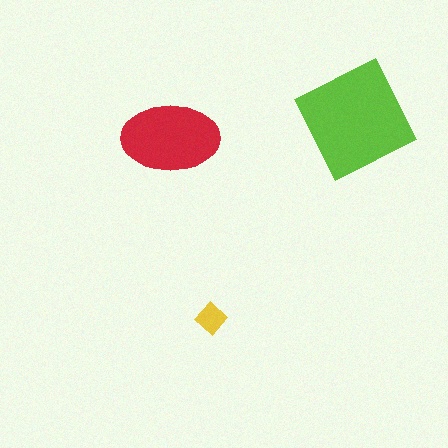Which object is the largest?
The lime square.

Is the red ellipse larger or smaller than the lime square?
Smaller.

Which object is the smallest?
The yellow diamond.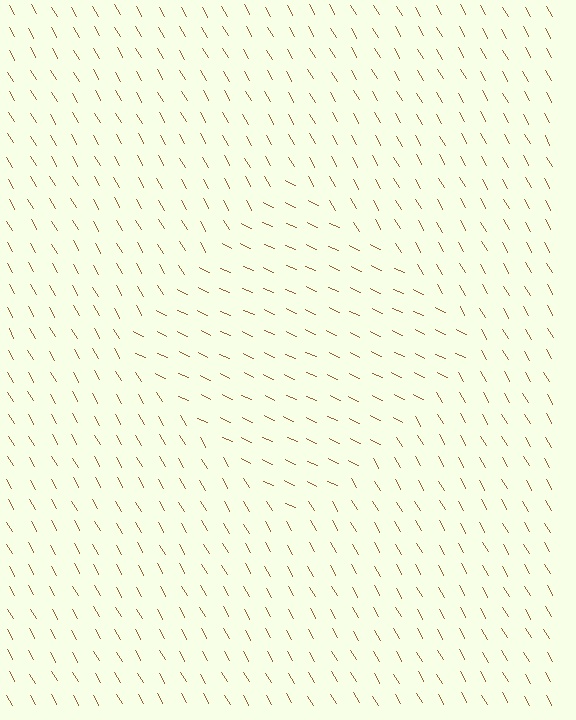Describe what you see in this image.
The image is filled with small brown line segments. A diamond region in the image has lines oriented differently from the surrounding lines, creating a visible texture boundary.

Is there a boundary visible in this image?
Yes, there is a texture boundary formed by a change in line orientation.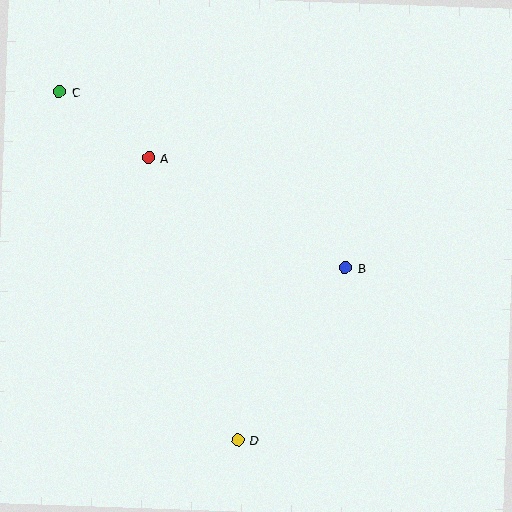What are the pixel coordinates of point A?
Point A is at (149, 158).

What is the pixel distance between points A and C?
The distance between A and C is 111 pixels.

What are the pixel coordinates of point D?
Point D is at (238, 440).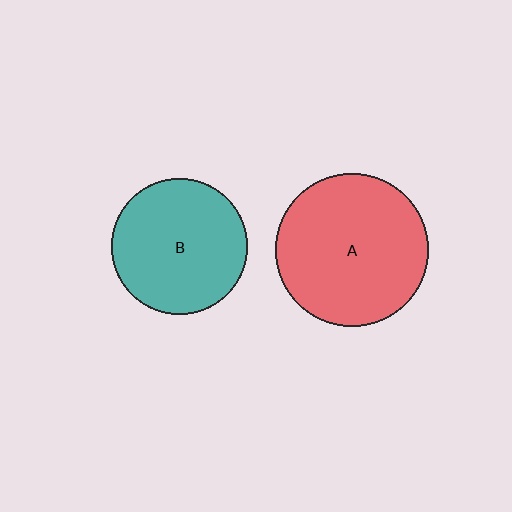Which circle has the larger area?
Circle A (red).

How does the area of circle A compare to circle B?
Approximately 1.3 times.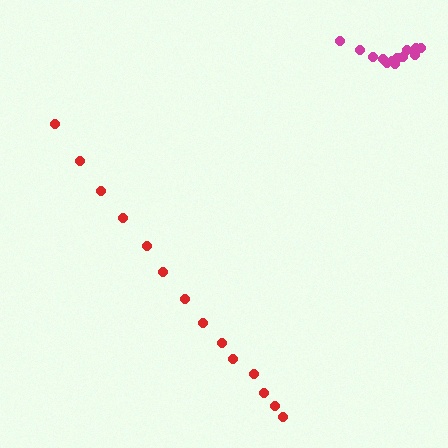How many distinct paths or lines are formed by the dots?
There are 2 distinct paths.